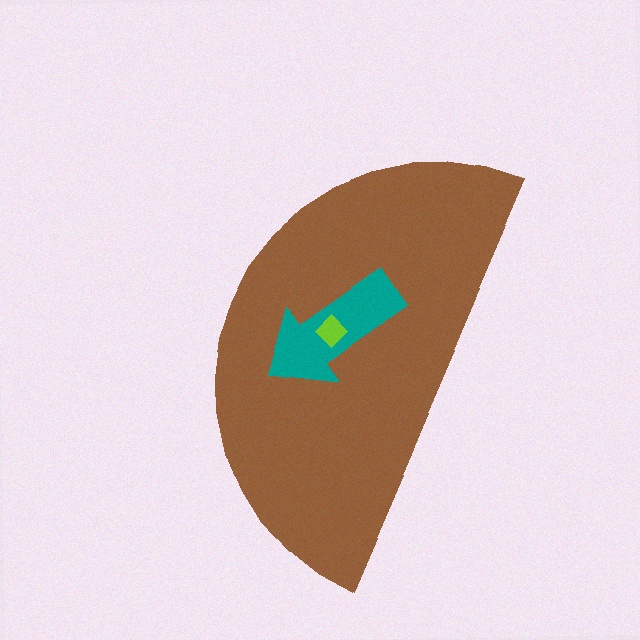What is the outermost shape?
The brown semicircle.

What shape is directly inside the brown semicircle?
The teal arrow.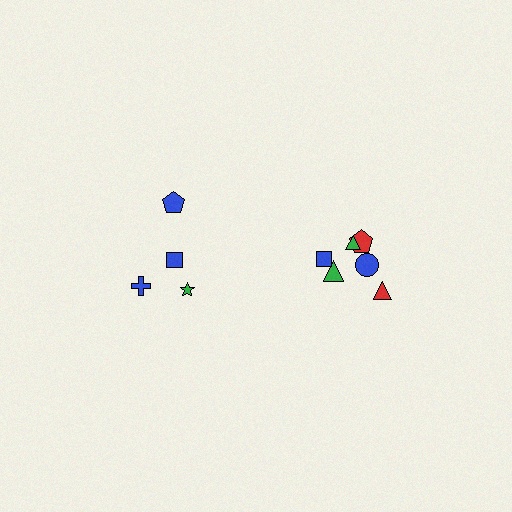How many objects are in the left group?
There are 4 objects.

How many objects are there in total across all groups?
There are 10 objects.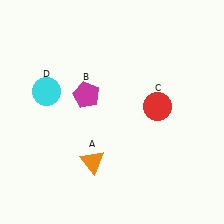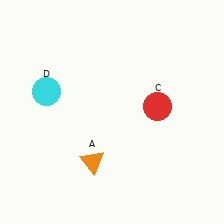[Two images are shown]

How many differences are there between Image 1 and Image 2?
There is 1 difference between the two images.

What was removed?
The magenta pentagon (B) was removed in Image 2.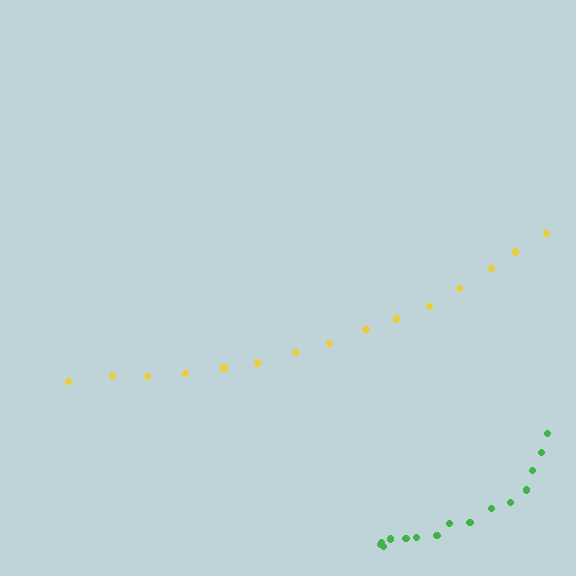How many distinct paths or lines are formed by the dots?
There are 2 distinct paths.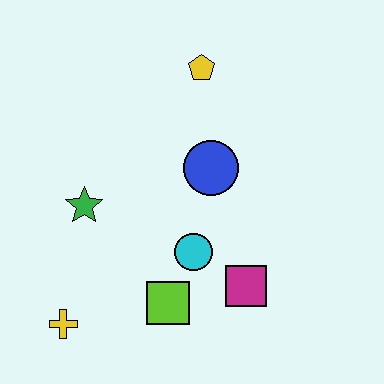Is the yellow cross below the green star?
Yes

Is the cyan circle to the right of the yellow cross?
Yes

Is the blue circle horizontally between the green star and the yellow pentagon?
No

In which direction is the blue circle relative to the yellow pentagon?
The blue circle is below the yellow pentagon.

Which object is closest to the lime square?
The cyan circle is closest to the lime square.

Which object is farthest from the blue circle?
The yellow cross is farthest from the blue circle.